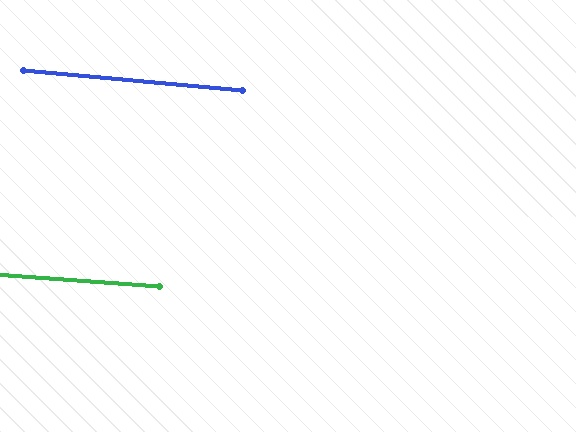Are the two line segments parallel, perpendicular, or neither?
Parallel — their directions differ by only 0.9°.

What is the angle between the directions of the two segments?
Approximately 1 degree.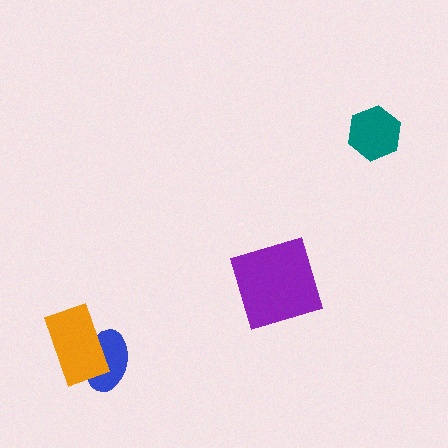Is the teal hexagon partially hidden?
No, no other shape covers it.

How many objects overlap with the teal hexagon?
0 objects overlap with the teal hexagon.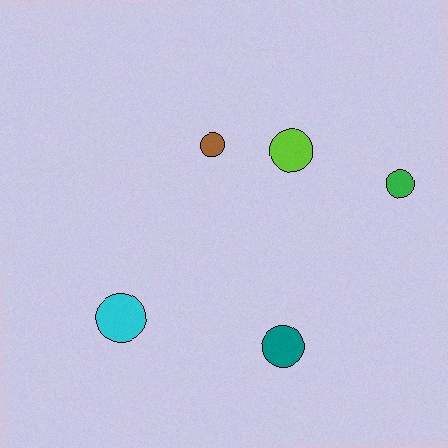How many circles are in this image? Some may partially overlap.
There are 5 circles.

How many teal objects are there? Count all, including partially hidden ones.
There is 1 teal object.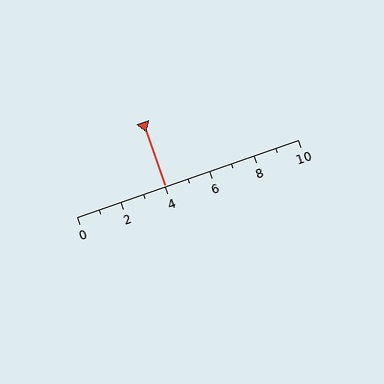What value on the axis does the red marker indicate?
The marker indicates approximately 4.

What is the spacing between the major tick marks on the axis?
The major ticks are spaced 2 apart.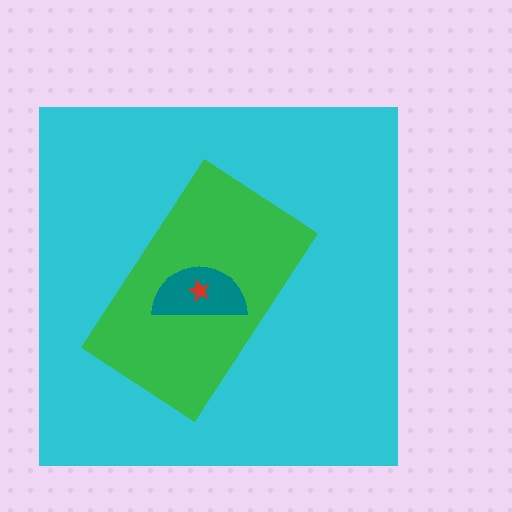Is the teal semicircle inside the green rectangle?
Yes.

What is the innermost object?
The red star.